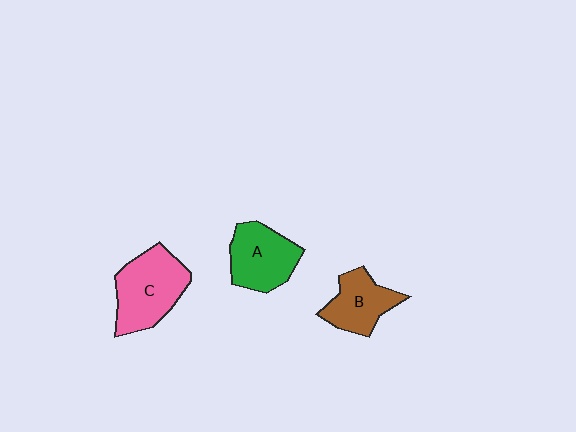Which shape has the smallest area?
Shape B (brown).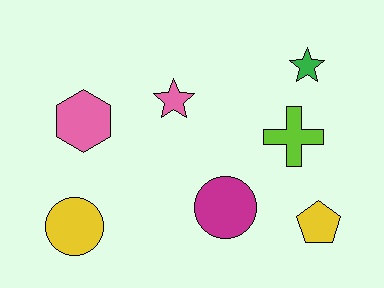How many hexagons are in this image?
There is 1 hexagon.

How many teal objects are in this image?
There are no teal objects.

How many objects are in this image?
There are 7 objects.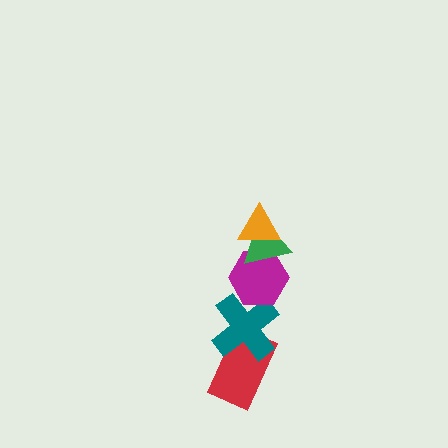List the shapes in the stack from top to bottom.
From top to bottom: the orange triangle, the green triangle, the magenta hexagon, the teal cross, the red rectangle.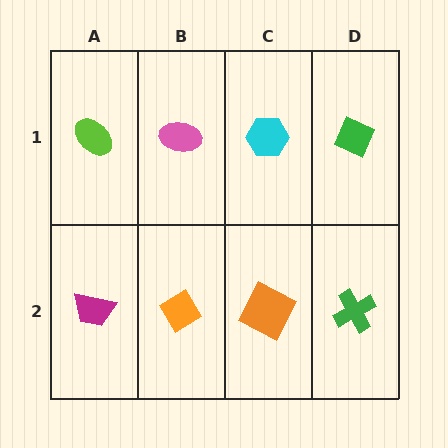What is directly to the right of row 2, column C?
A green cross.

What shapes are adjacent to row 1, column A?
A magenta trapezoid (row 2, column A), a pink ellipse (row 1, column B).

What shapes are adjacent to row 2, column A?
A lime ellipse (row 1, column A), an orange diamond (row 2, column B).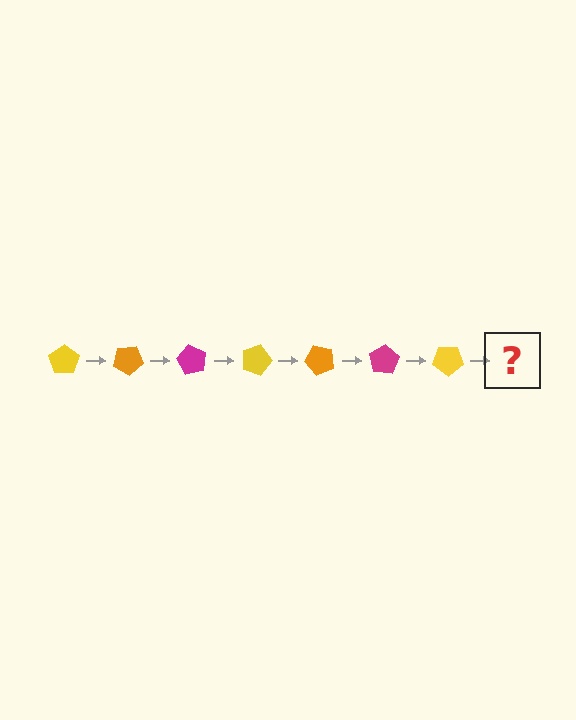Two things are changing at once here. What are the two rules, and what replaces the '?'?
The two rules are that it rotates 30 degrees each step and the color cycles through yellow, orange, and magenta. The '?' should be an orange pentagon, rotated 210 degrees from the start.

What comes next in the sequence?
The next element should be an orange pentagon, rotated 210 degrees from the start.